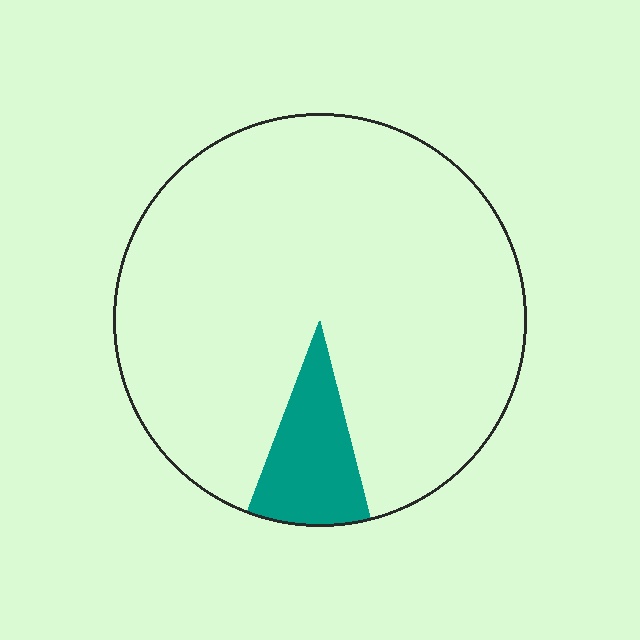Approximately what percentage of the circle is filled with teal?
Approximately 10%.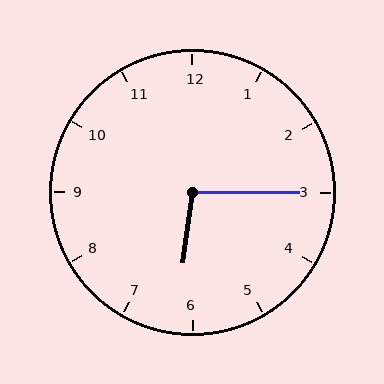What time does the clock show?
6:15.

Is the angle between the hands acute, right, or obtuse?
It is obtuse.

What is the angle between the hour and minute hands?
Approximately 98 degrees.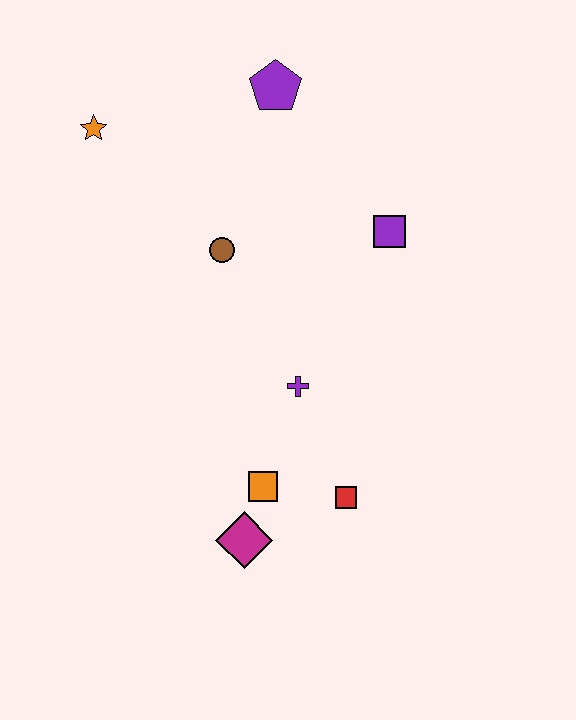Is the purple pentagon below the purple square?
No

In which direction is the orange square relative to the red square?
The orange square is to the left of the red square.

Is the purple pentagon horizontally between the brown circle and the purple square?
Yes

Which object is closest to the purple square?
The brown circle is closest to the purple square.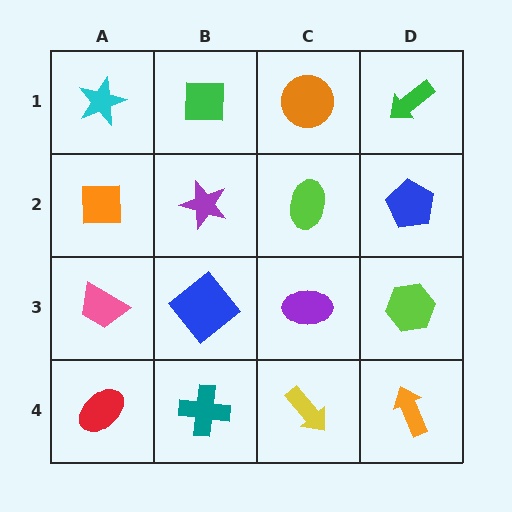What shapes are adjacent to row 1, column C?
A lime ellipse (row 2, column C), a green square (row 1, column B), a green arrow (row 1, column D).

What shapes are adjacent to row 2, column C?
An orange circle (row 1, column C), a purple ellipse (row 3, column C), a purple star (row 2, column B), a blue pentagon (row 2, column D).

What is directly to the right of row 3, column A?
A blue diamond.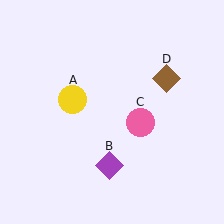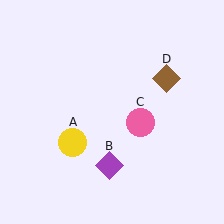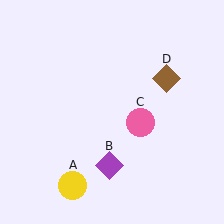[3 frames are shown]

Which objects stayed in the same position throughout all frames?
Purple diamond (object B) and pink circle (object C) and brown diamond (object D) remained stationary.